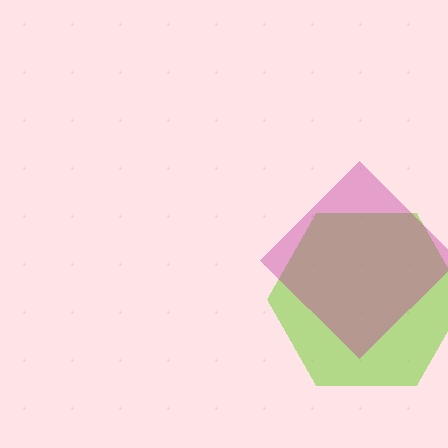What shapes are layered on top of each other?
The layered shapes are: a lime hexagon, a magenta diamond.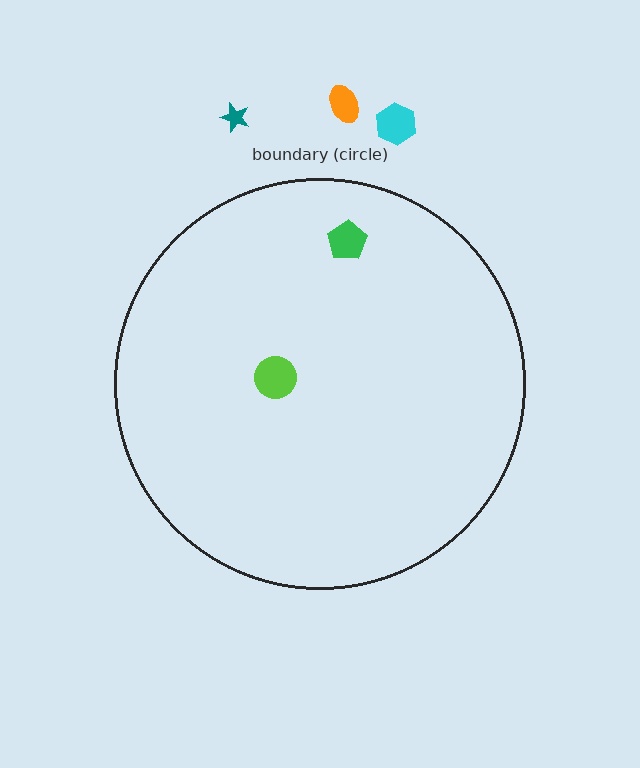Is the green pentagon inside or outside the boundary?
Inside.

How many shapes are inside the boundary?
2 inside, 3 outside.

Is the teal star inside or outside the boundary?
Outside.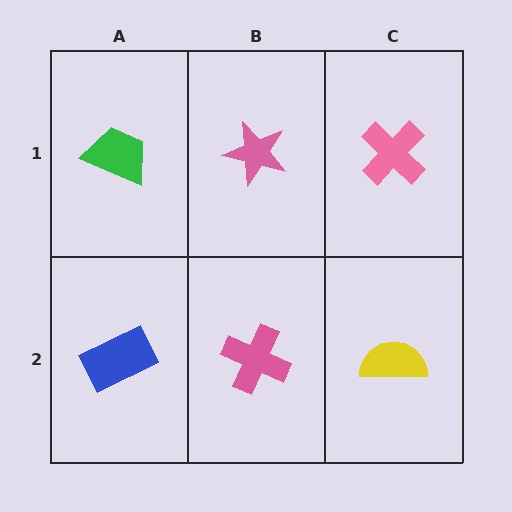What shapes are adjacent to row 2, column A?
A green trapezoid (row 1, column A), a pink cross (row 2, column B).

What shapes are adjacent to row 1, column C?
A yellow semicircle (row 2, column C), a pink star (row 1, column B).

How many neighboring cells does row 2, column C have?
2.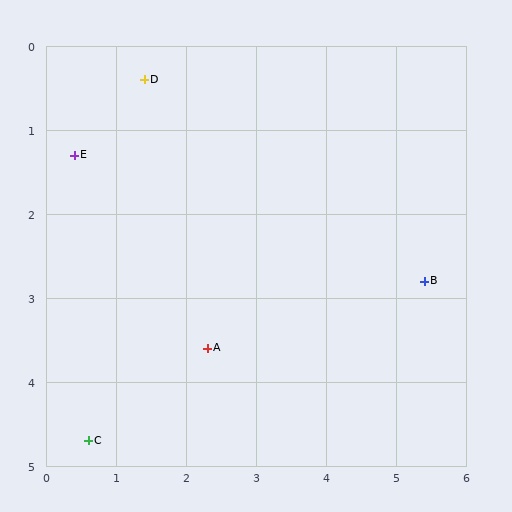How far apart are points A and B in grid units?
Points A and B are about 3.2 grid units apart.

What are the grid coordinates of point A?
Point A is at approximately (2.3, 3.6).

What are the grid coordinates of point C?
Point C is at approximately (0.6, 4.7).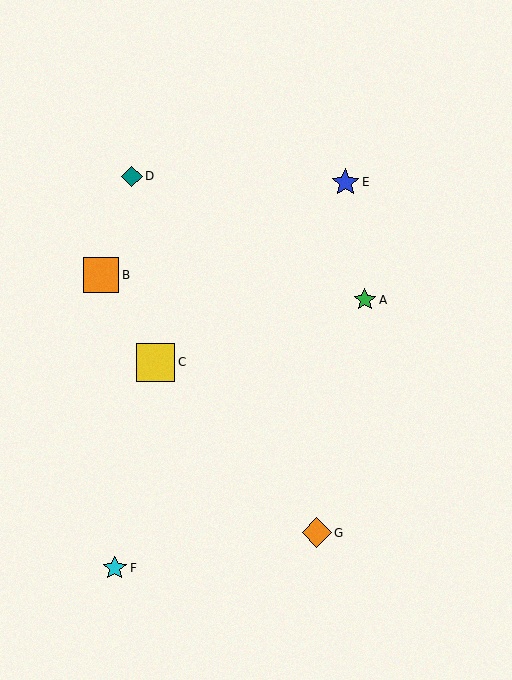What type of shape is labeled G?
Shape G is an orange diamond.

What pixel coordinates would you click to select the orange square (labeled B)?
Click at (101, 275) to select the orange square B.